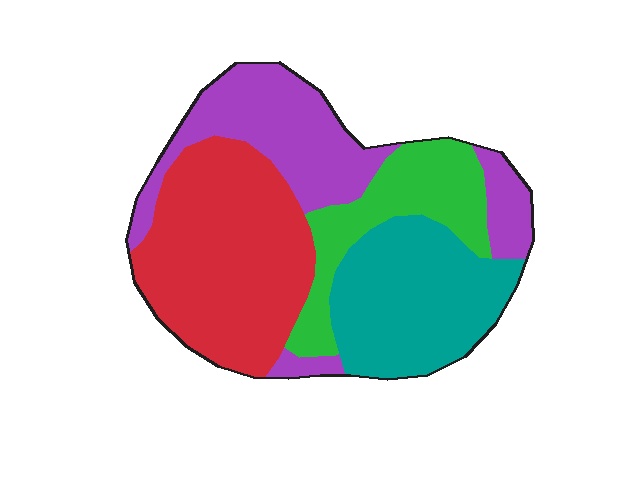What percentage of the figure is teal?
Teal takes up less than a quarter of the figure.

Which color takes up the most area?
Red, at roughly 35%.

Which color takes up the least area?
Green, at roughly 15%.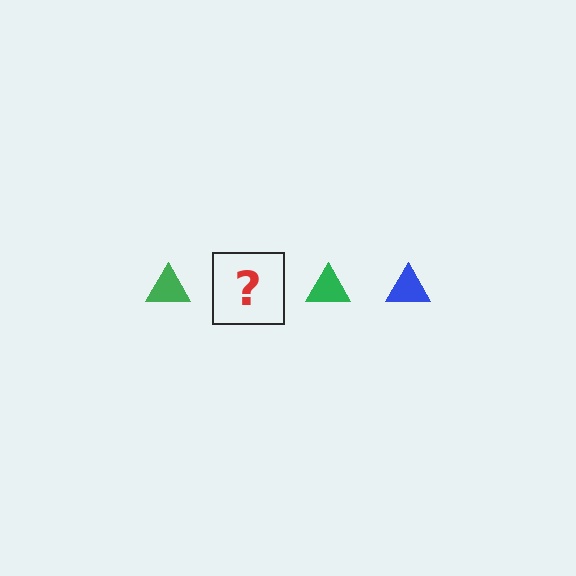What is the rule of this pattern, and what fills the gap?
The rule is that the pattern cycles through green, blue triangles. The gap should be filled with a blue triangle.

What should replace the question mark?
The question mark should be replaced with a blue triangle.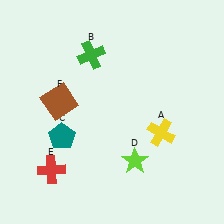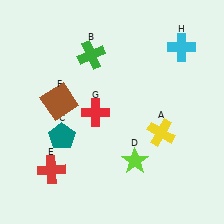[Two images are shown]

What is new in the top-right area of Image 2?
A cyan cross (H) was added in the top-right area of Image 2.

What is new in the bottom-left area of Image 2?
A red cross (G) was added in the bottom-left area of Image 2.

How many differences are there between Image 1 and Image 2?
There are 2 differences between the two images.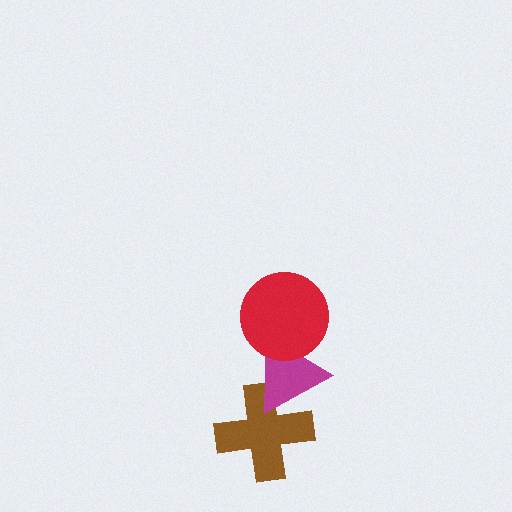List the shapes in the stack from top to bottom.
From top to bottom: the red circle, the magenta triangle, the brown cross.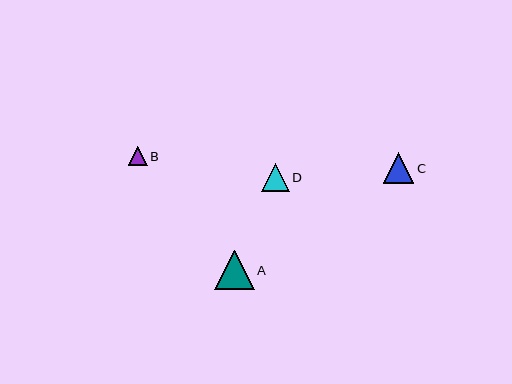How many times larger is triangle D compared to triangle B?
Triangle D is approximately 1.5 times the size of triangle B.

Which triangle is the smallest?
Triangle B is the smallest with a size of approximately 18 pixels.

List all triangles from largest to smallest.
From largest to smallest: A, C, D, B.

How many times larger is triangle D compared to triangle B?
Triangle D is approximately 1.5 times the size of triangle B.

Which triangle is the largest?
Triangle A is the largest with a size of approximately 40 pixels.